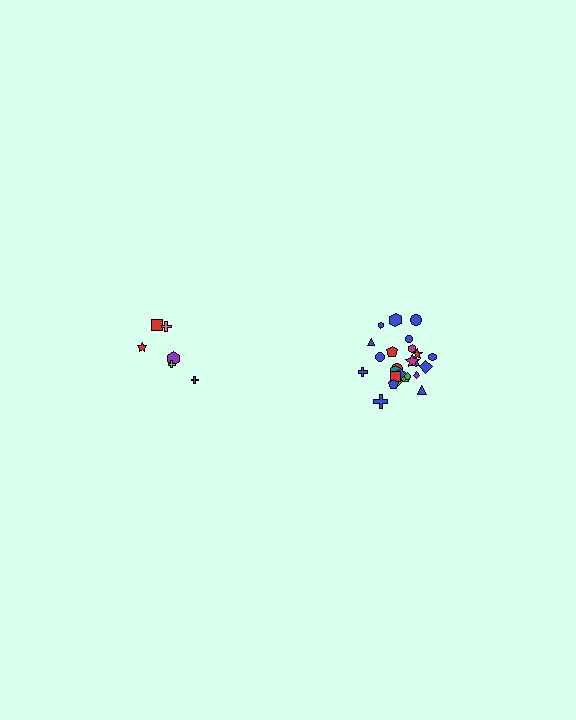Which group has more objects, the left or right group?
The right group.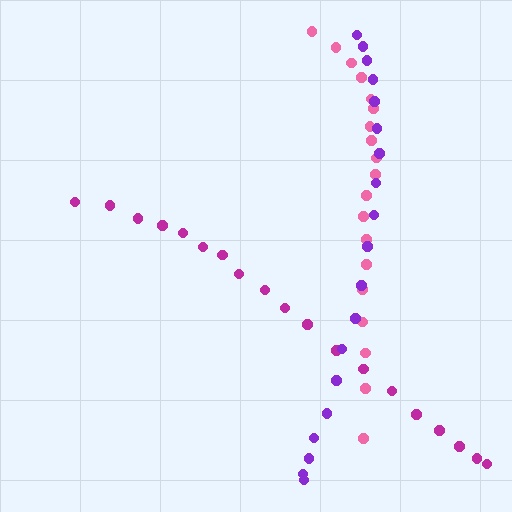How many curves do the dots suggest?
There are 3 distinct paths.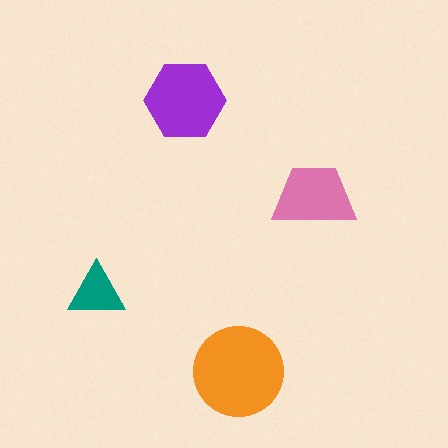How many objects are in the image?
There are 4 objects in the image.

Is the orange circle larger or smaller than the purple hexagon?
Larger.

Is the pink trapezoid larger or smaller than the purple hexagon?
Smaller.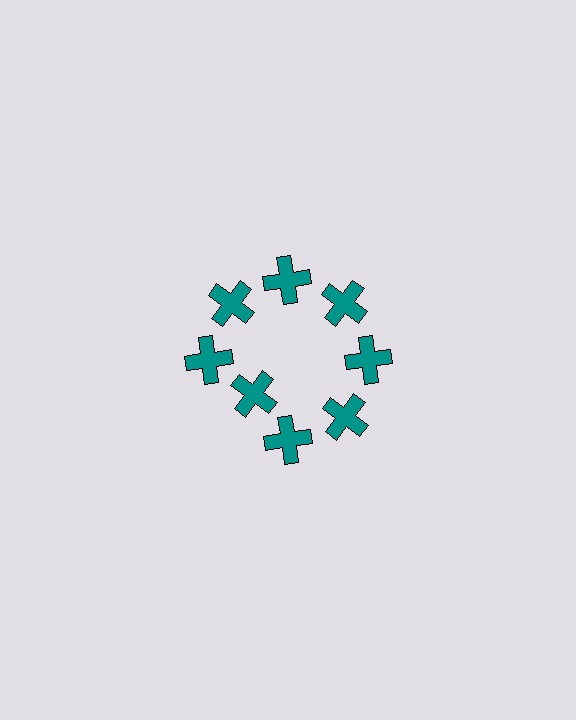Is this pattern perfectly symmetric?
No. The 8 teal crosses are arranged in a ring, but one element near the 8 o'clock position is pulled inward toward the center, breaking the 8-fold rotational symmetry.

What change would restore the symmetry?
The symmetry would be restored by moving it outward, back onto the ring so that all 8 crosses sit at equal angles and equal distance from the center.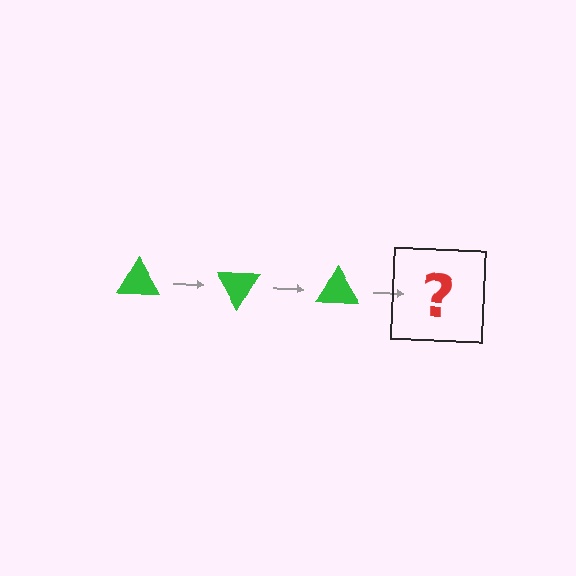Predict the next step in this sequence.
The next step is a green triangle rotated 180 degrees.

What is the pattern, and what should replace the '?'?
The pattern is that the triangle rotates 60 degrees each step. The '?' should be a green triangle rotated 180 degrees.